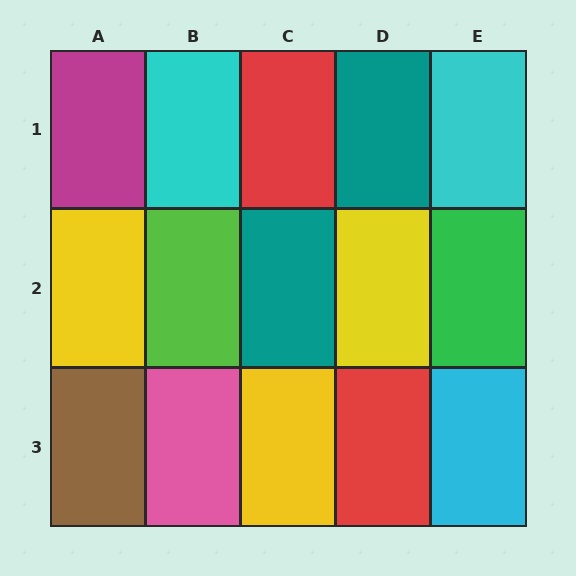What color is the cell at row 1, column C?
Red.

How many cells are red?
2 cells are red.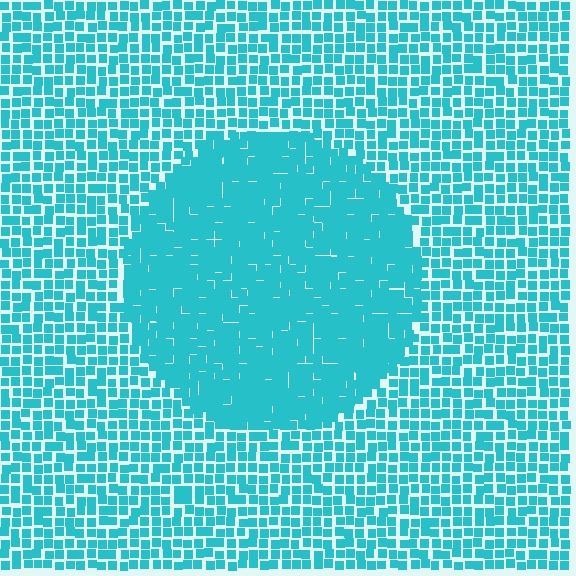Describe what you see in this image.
The image contains small cyan elements arranged at two different densities. A circle-shaped region is visible where the elements are more densely packed than the surrounding area.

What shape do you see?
I see a circle.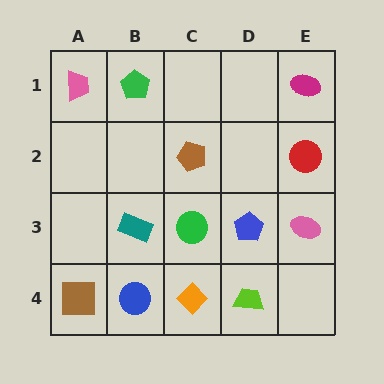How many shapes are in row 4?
4 shapes.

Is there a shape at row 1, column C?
No, that cell is empty.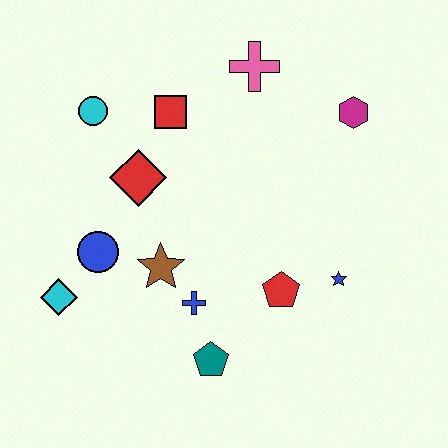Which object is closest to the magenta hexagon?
The pink cross is closest to the magenta hexagon.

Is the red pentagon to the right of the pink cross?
Yes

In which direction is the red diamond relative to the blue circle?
The red diamond is above the blue circle.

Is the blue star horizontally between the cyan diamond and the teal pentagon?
No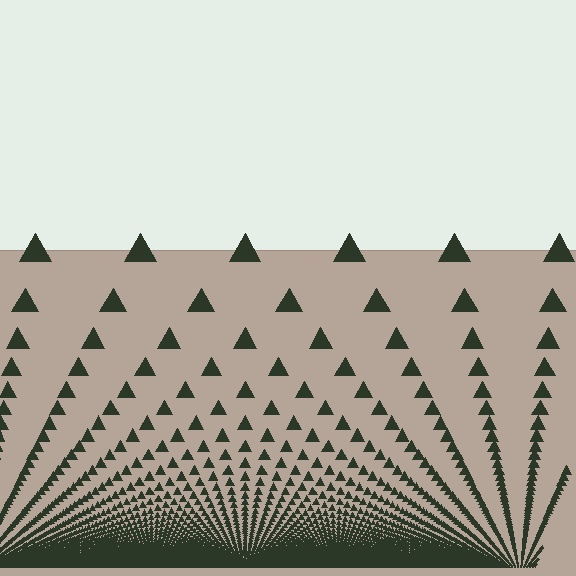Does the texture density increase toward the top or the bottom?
Density increases toward the bottom.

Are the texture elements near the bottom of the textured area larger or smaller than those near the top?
Smaller. The gradient is inverted — elements near the bottom are smaller and denser.